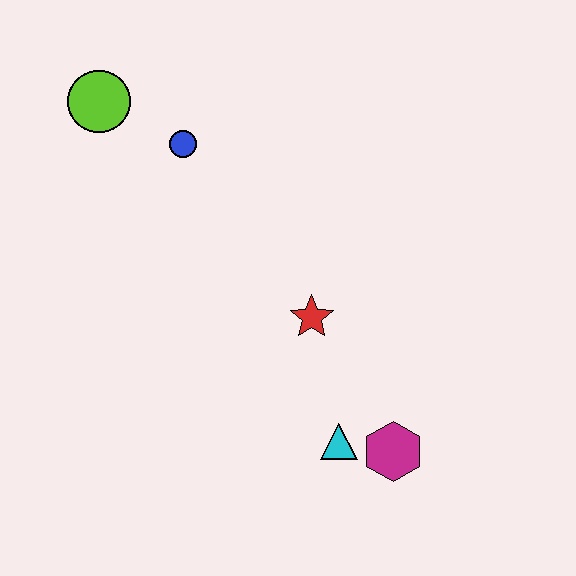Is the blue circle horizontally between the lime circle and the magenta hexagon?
Yes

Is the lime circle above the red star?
Yes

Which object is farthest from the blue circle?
The magenta hexagon is farthest from the blue circle.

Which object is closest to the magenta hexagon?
The cyan triangle is closest to the magenta hexagon.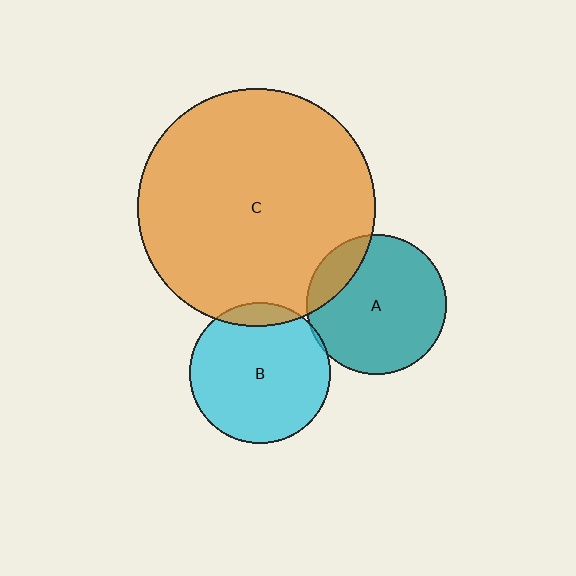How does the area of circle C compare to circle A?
Approximately 2.9 times.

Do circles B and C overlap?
Yes.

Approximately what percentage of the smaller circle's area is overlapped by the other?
Approximately 10%.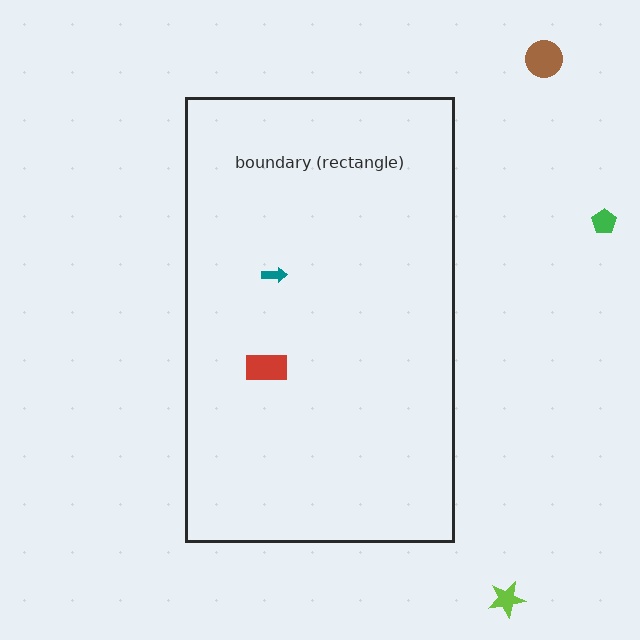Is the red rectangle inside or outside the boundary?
Inside.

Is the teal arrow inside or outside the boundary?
Inside.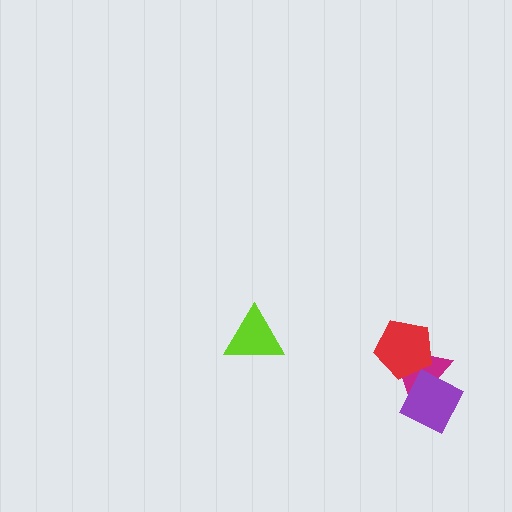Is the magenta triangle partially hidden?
Yes, it is partially covered by another shape.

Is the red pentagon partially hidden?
No, no other shape covers it.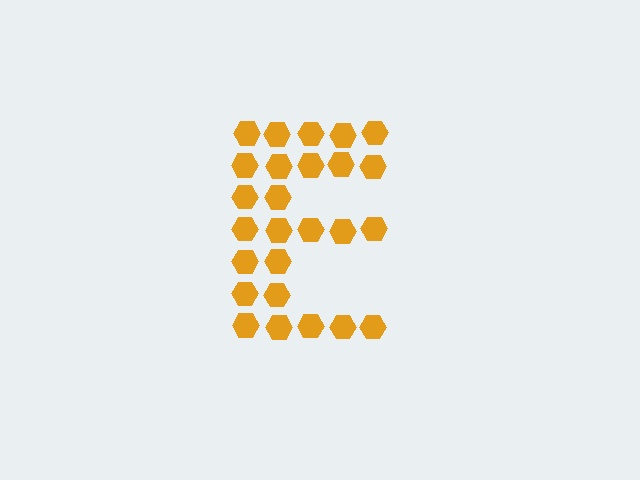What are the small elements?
The small elements are hexagons.